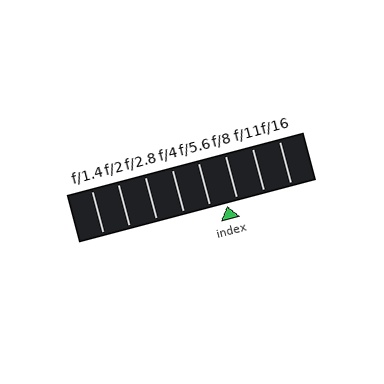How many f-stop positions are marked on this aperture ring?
There are 8 f-stop positions marked.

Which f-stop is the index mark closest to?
The index mark is closest to f/8.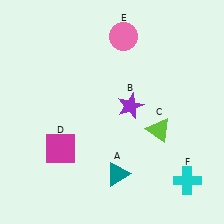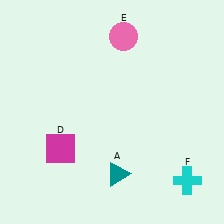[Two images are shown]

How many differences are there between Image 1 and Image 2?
There are 2 differences between the two images.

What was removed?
The purple star (B), the lime triangle (C) were removed in Image 2.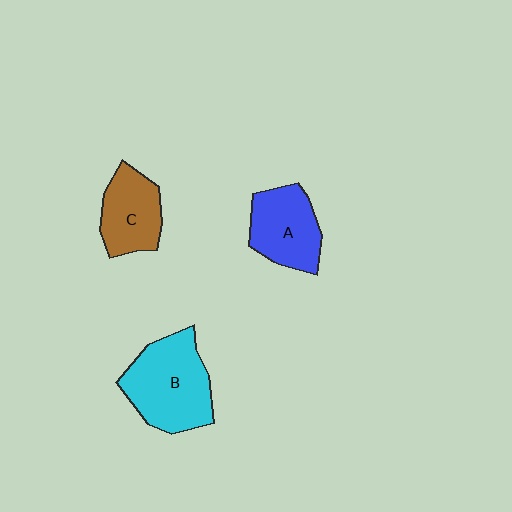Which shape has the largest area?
Shape B (cyan).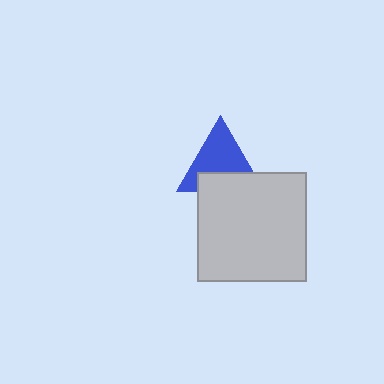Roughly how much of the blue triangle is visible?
About half of it is visible (roughly 64%).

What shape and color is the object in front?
The object in front is a light gray square.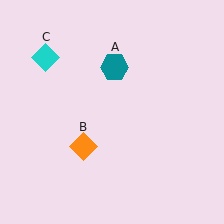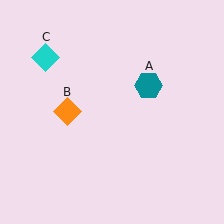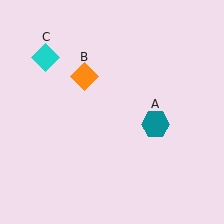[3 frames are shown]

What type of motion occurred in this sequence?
The teal hexagon (object A), orange diamond (object B) rotated clockwise around the center of the scene.